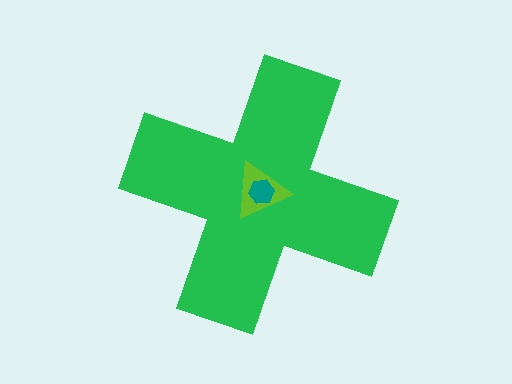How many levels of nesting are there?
3.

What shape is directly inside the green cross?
The lime triangle.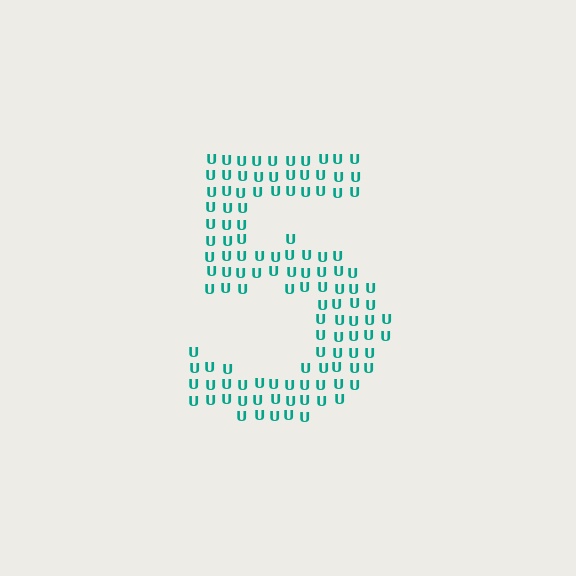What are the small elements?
The small elements are letter U's.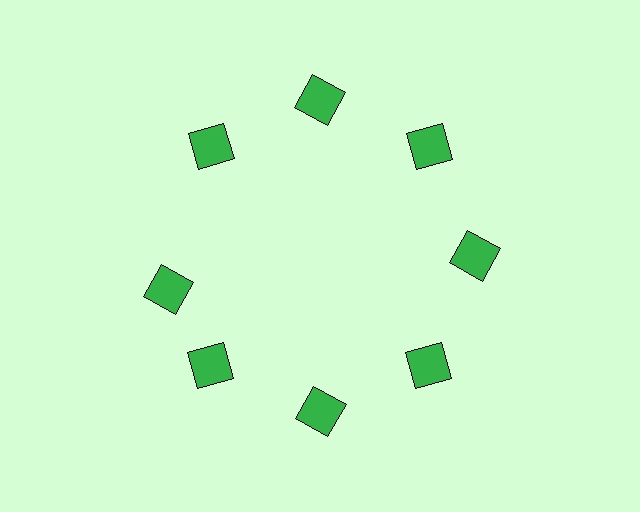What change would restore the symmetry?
The symmetry would be restored by rotating it back into even spacing with its neighbors so that all 8 squares sit at equal angles and equal distance from the center.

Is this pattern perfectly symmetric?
No. The 8 green squares are arranged in a ring, but one element near the 9 o'clock position is rotated out of alignment along the ring, breaking the 8-fold rotational symmetry.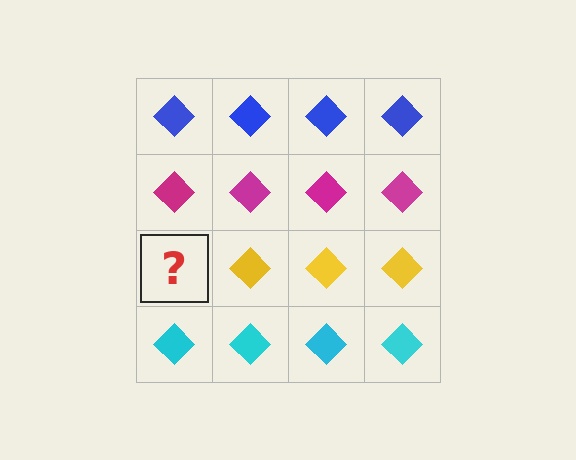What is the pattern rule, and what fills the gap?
The rule is that each row has a consistent color. The gap should be filled with a yellow diamond.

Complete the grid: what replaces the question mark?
The question mark should be replaced with a yellow diamond.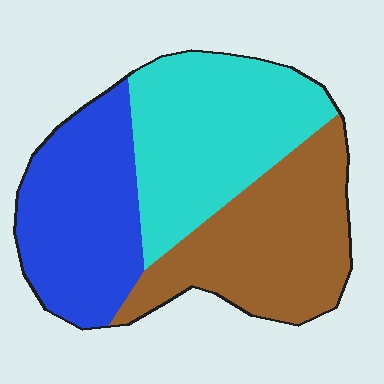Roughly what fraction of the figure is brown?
Brown takes up about one third (1/3) of the figure.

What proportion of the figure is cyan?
Cyan covers around 35% of the figure.